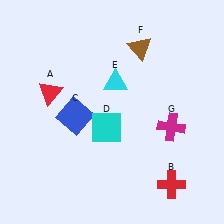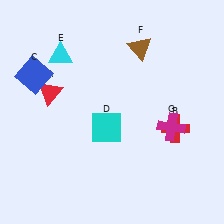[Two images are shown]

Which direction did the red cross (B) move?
The red cross (B) moved up.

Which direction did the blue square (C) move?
The blue square (C) moved up.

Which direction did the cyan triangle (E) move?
The cyan triangle (E) moved left.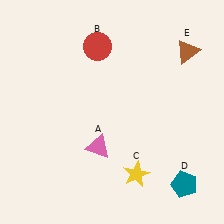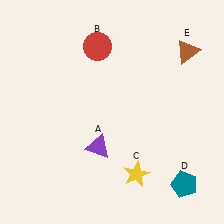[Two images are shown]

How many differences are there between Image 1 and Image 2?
There is 1 difference between the two images.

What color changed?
The triangle (A) changed from pink in Image 1 to purple in Image 2.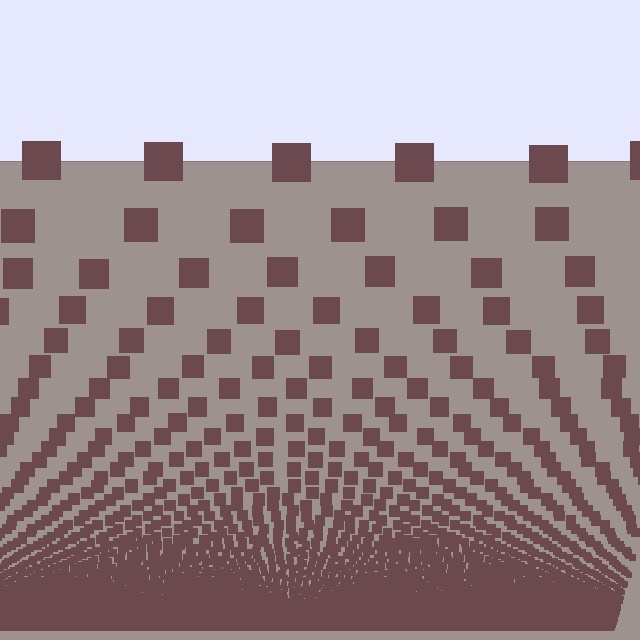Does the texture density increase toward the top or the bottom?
Density increases toward the bottom.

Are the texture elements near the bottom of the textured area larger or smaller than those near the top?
Smaller. The gradient is inverted — elements near the bottom are smaller and denser.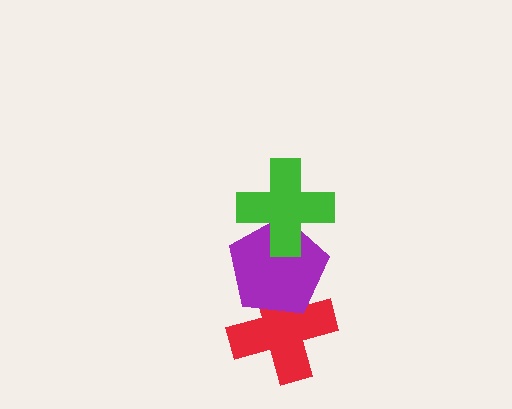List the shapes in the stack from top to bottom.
From top to bottom: the green cross, the purple pentagon, the red cross.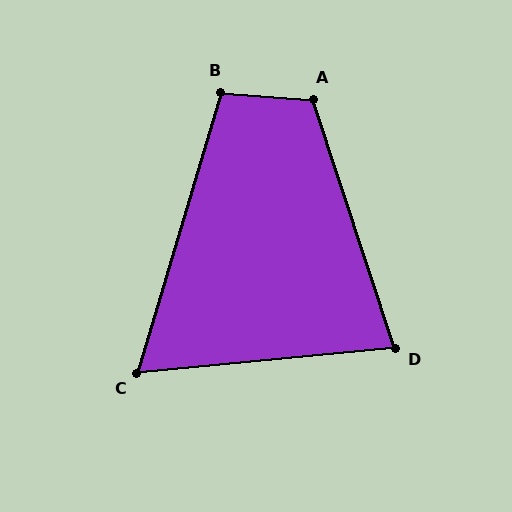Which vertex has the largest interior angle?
A, at approximately 112 degrees.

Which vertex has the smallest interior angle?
C, at approximately 68 degrees.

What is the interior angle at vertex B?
Approximately 103 degrees (obtuse).